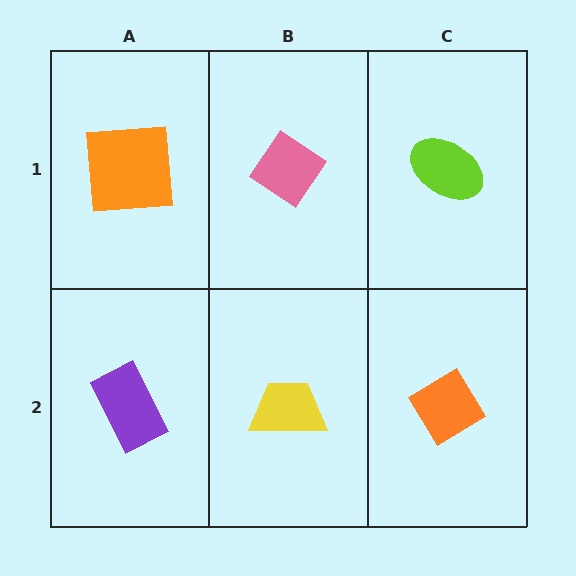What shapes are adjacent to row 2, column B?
A pink diamond (row 1, column B), a purple rectangle (row 2, column A), an orange diamond (row 2, column C).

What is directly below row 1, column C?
An orange diamond.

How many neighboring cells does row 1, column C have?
2.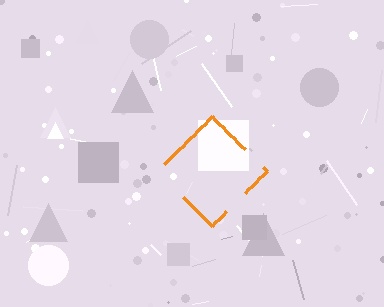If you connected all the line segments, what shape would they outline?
They would outline a diamond.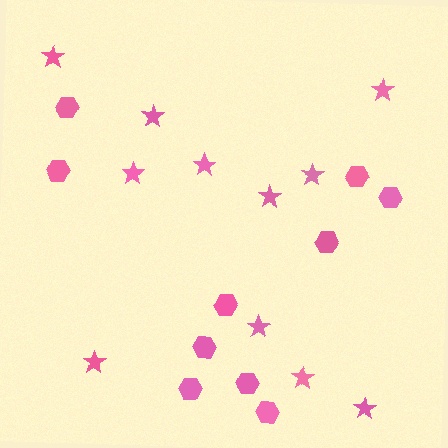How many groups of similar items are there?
There are 2 groups: one group of stars (11) and one group of hexagons (10).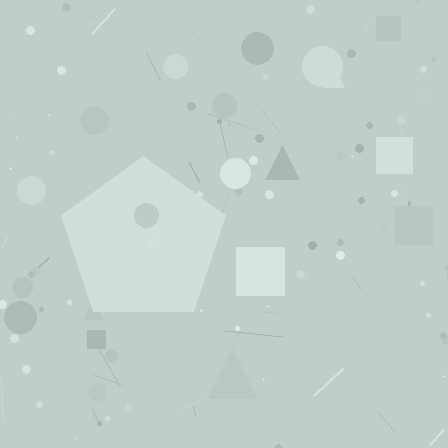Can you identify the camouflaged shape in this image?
The camouflaged shape is a pentagon.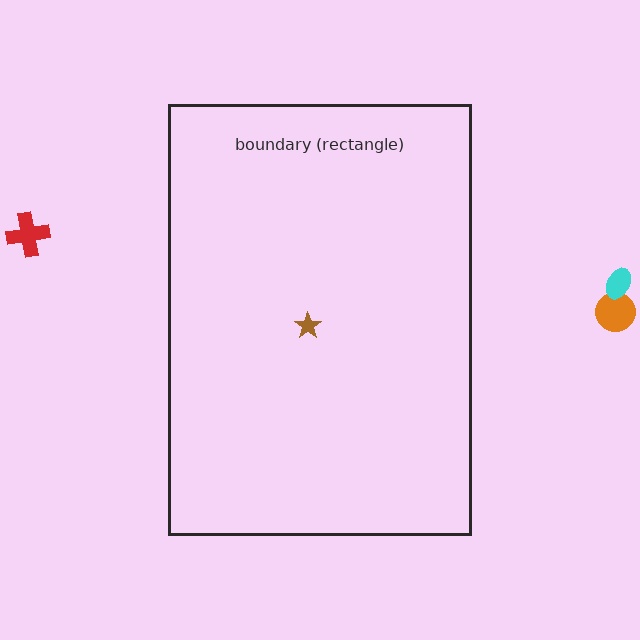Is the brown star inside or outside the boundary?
Inside.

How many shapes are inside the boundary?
1 inside, 3 outside.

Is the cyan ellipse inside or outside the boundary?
Outside.